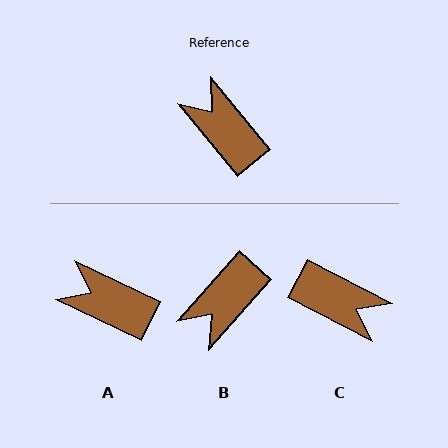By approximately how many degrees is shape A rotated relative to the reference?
Approximately 25 degrees counter-clockwise.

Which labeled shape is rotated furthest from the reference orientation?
C, about 157 degrees away.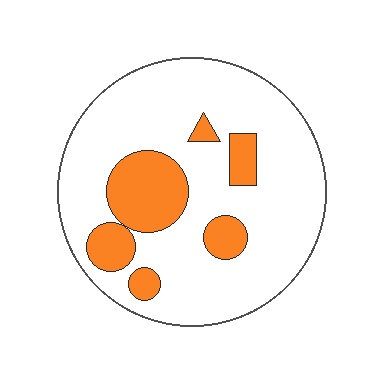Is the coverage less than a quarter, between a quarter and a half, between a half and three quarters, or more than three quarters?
Less than a quarter.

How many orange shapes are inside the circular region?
6.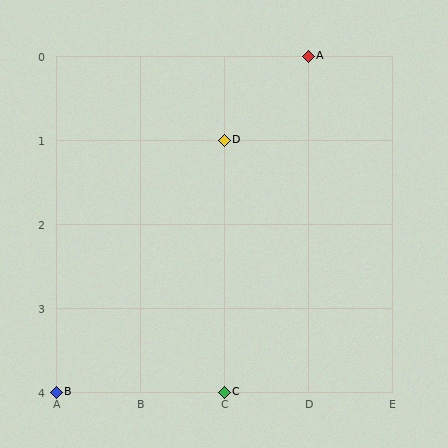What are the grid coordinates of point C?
Point C is at grid coordinates (C, 4).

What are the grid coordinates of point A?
Point A is at grid coordinates (D, 0).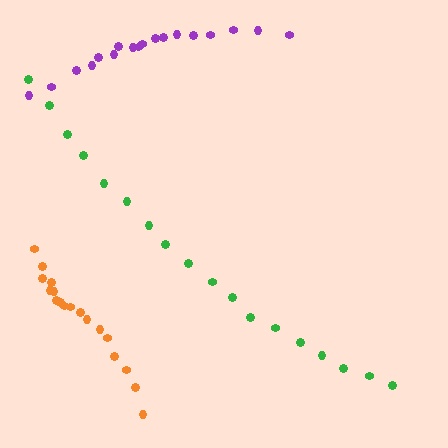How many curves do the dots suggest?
There are 3 distinct paths.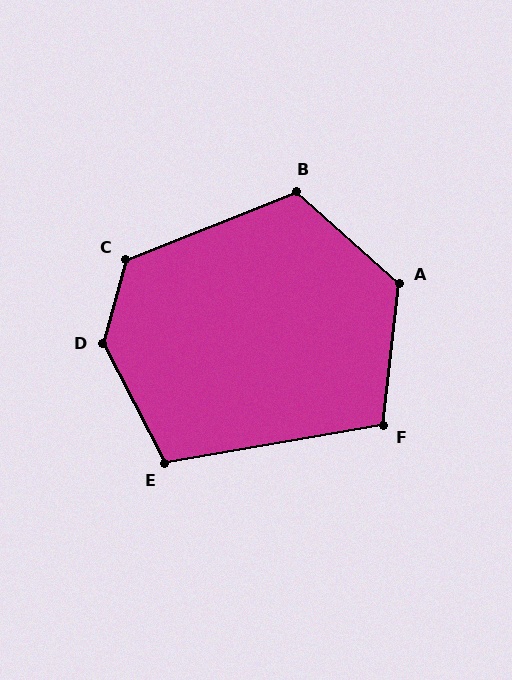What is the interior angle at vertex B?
Approximately 117 degrees (obtuse).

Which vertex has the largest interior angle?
D, at approximately 138 degrees.